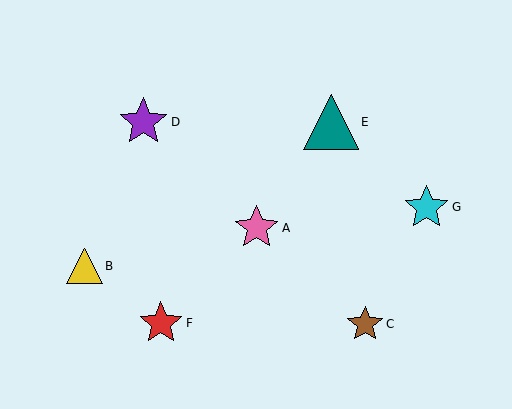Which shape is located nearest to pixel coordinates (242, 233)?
The pink star (labeled A) at (257, 228) is nearest to that location.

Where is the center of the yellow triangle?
The center of the yellow triangle is at (84, 266).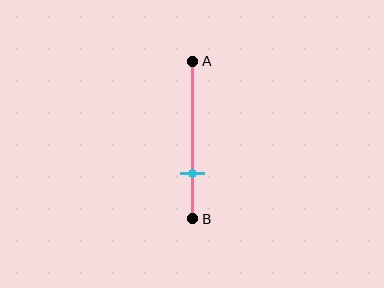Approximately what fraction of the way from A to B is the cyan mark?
The cyan mark is approximately 70% of the way from A to B.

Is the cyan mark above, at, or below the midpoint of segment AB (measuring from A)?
The cyan mark is below the midpoint of segment AB.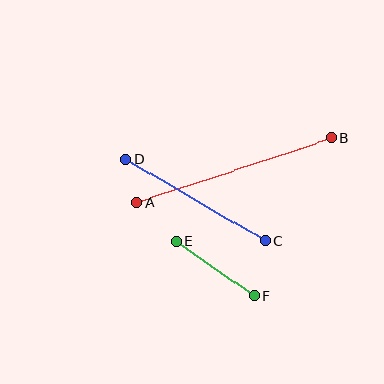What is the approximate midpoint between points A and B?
The midpoint is at approximately (234, 170) pixels.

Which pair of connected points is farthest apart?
Points A and B are farthest apart.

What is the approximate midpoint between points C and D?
The midpoint is at approximately (195, 200) pixels.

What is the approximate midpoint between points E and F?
The midpoint is at approximately (215, 269) pixels.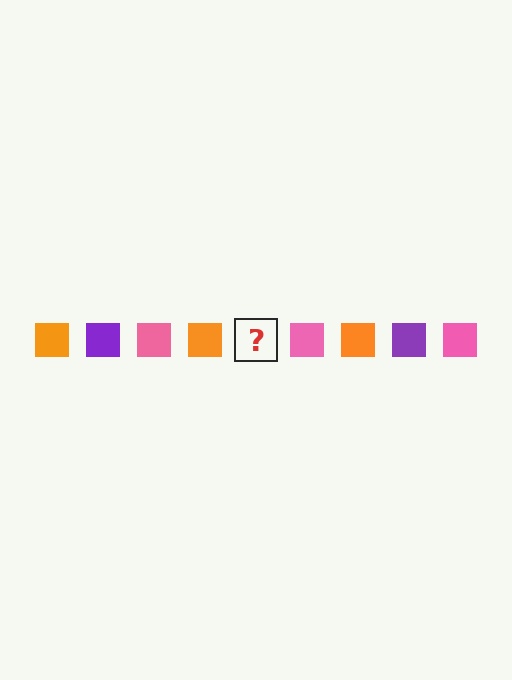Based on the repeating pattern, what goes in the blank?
The blank should be a purple square.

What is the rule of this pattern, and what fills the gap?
The rule is that the pattern cycles through orange, purple, pink squares. The gap should be filled with a purple square.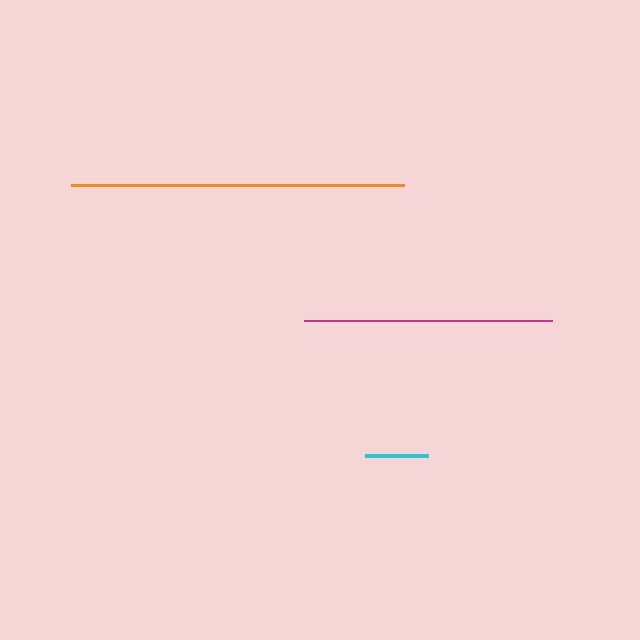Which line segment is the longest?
The orange line is the longest at approximately 333 pixels.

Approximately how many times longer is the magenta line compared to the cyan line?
The magenta line is approximately 4.0 times the length of the cyan line.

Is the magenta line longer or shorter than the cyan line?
The magenta line is longer than the cyan line.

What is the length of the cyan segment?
The cyan segment is approximately 62 pixels long.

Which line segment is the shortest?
The cyan line is the shortest at approximately 62 pixels.